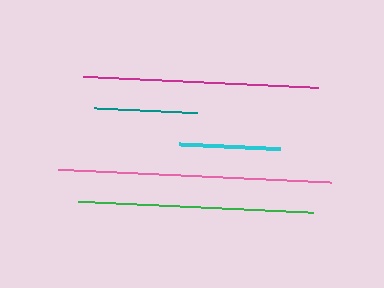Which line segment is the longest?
The pink line is the longest at approximately 273 pixels.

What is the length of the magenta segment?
The magenta segment is approximately 235 pixels long.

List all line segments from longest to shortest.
From longest to shortest: pink, green, magenta, teal, cyan.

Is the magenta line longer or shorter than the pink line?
The pink line is longer than the magenta line.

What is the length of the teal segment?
The teal segment is approximately 104 pixels long.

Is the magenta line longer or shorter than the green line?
The green line is longer than the magenta line.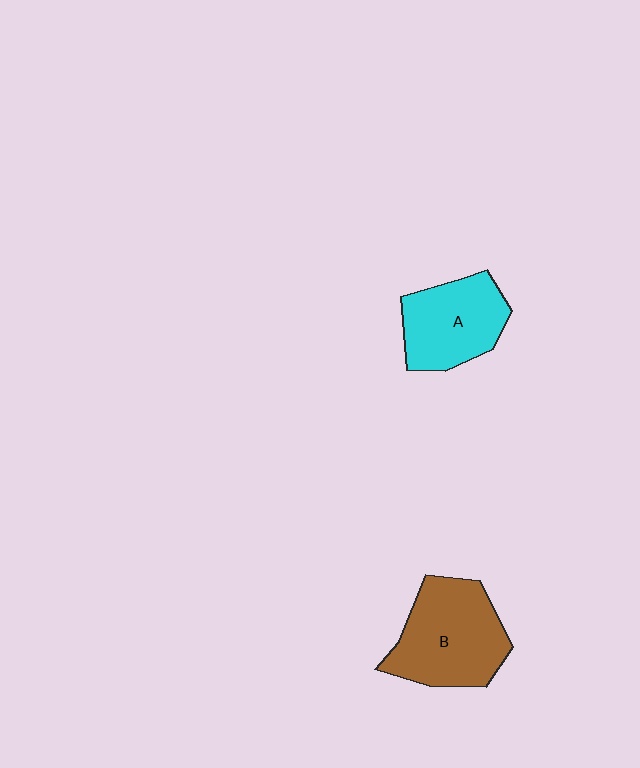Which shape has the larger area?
Shape B (brown).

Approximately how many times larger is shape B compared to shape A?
Approximately 1.3 times.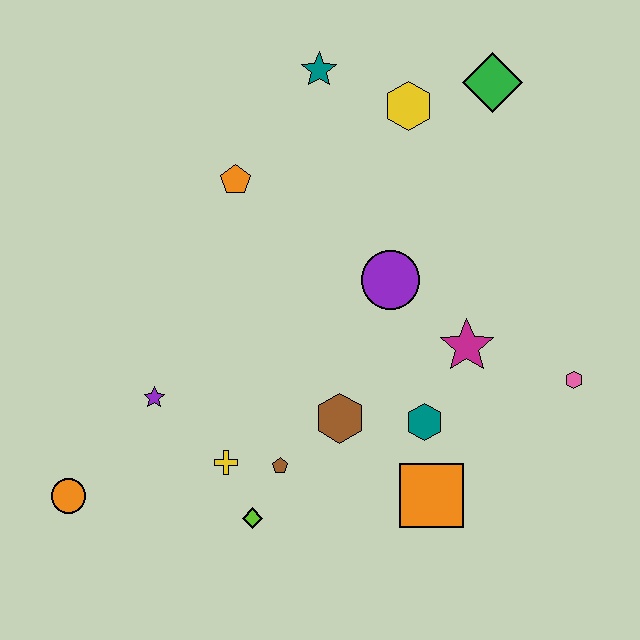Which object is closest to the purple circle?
The magenta star is closest to the purple circle.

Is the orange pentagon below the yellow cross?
No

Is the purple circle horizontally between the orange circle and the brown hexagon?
No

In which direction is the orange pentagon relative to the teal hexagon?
The orange pentagon is above the teal hexagon.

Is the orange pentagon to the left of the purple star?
No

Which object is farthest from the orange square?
The teal star is farthest from the orange square.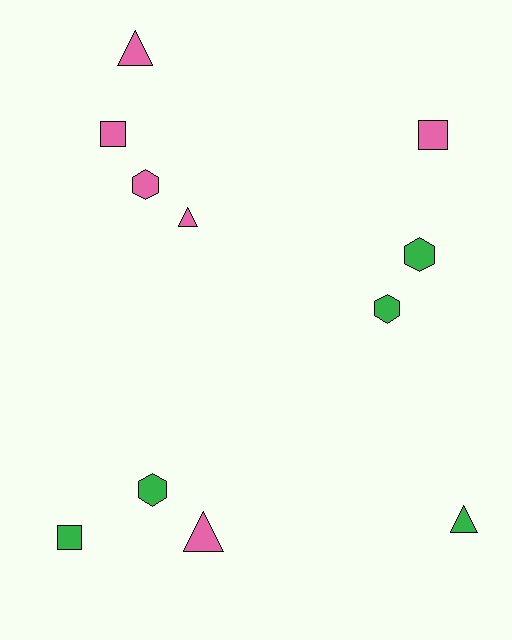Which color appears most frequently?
Pink, with 6 objects.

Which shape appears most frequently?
Hexagon, with 4 objects.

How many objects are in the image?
There are 11 objects.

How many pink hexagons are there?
There is 1 pink hexagon.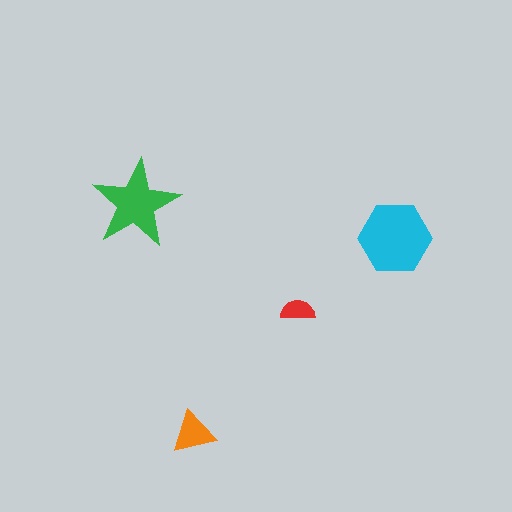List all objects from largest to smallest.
The cyan hexagon, the green star, the orange triangle, the red semicircle.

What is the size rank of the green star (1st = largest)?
2nd.